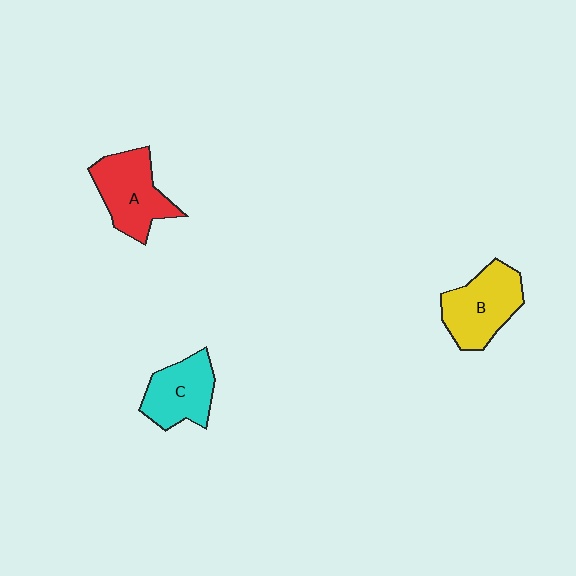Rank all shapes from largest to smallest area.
From largest to smallest: B (yellow), A (red), C (cyan).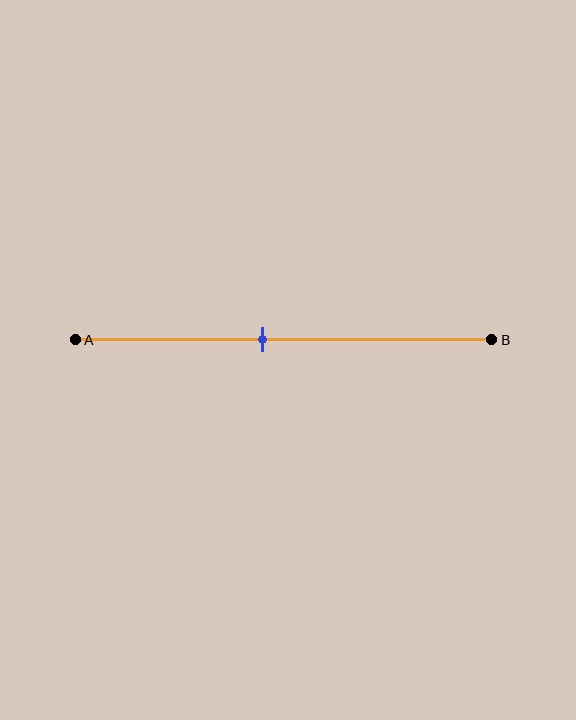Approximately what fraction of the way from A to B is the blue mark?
The blue mark is approximately 45% of the way from A to B.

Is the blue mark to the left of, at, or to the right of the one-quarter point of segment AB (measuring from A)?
The blue mark is to the right of the one-quarter point of segment AB.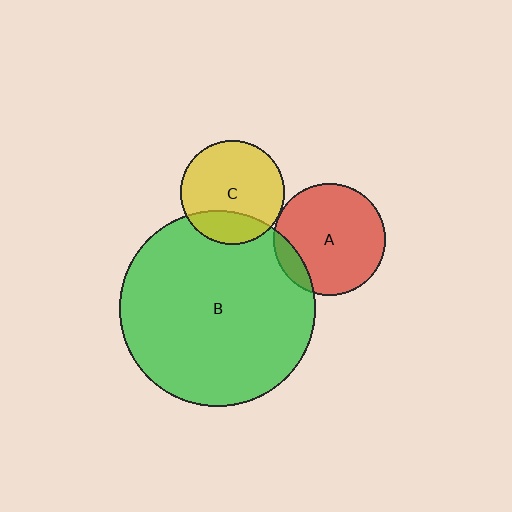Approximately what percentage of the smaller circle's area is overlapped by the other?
Approximately 25%.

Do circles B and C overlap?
Yes.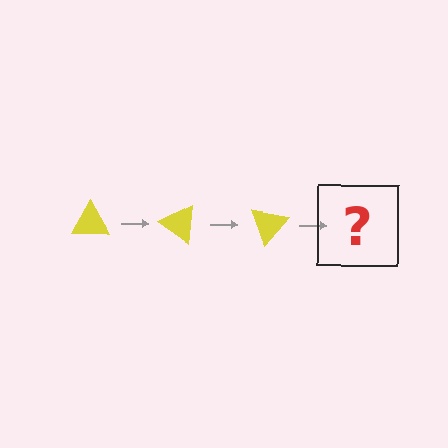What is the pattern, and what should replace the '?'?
The pattern is that the triangle rotates 35 degrees each step. The '?' should be a yellow triangle rotated 105 degrees.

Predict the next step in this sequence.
The next step is a yellow triangle rotated 105 degrees.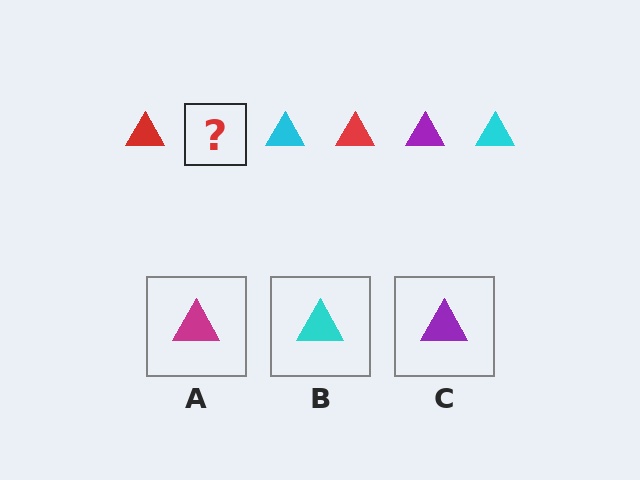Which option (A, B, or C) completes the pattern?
C.